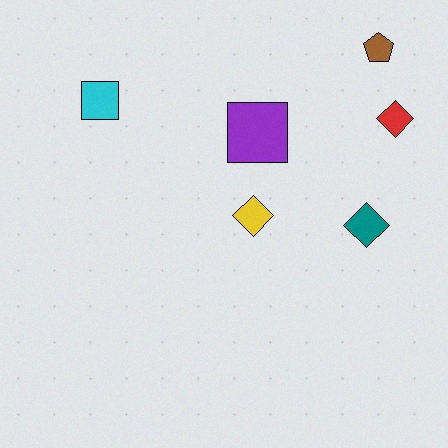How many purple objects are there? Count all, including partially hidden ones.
There is 1 purple object.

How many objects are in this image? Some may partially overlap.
There are 6 objects.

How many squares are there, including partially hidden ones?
There are 2 squares.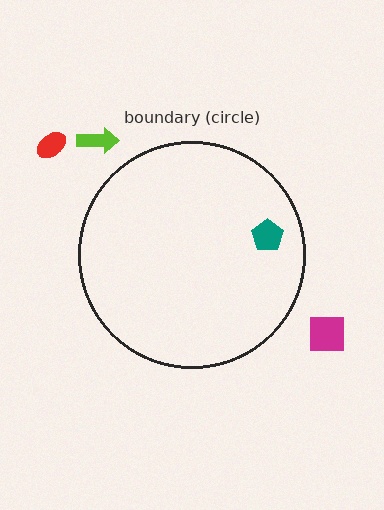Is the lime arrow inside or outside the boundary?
Outside.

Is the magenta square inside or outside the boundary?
Outside.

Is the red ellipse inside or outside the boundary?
Outside.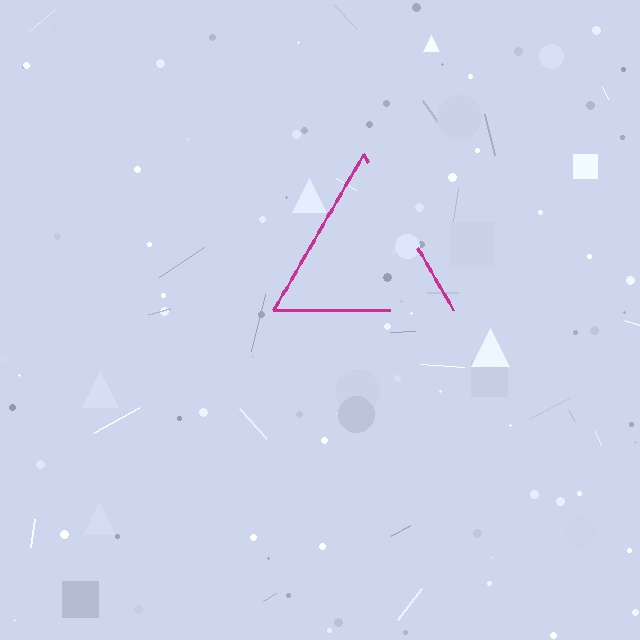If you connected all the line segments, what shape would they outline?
They would outline a triangle.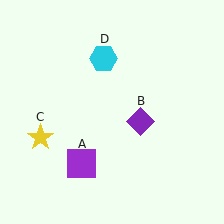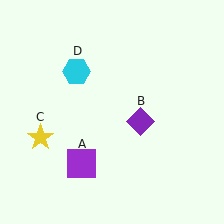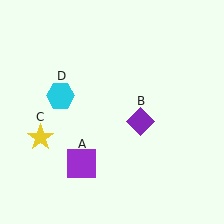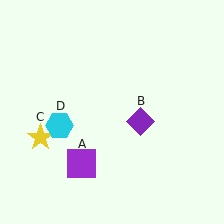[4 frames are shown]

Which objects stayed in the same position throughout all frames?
Purple square (object A) and purple diamond (object B) and yellow star (object C) remained stationary.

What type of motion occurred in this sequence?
The cyan hexagon (object D) rotated counterclockwise around the center of the scene.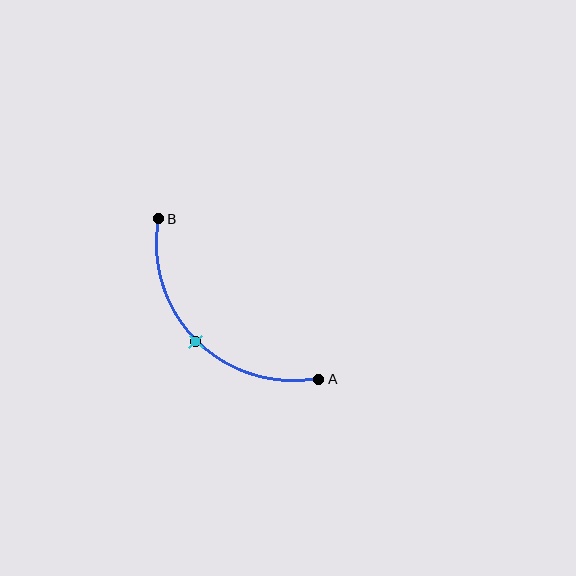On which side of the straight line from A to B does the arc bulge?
The arc bulges below and to the left of the straight line connecting A and B.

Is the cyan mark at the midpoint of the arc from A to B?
Yes. The cyan mark lies on the arc at equal arc-length from both A and B — it is the arc midpoint.